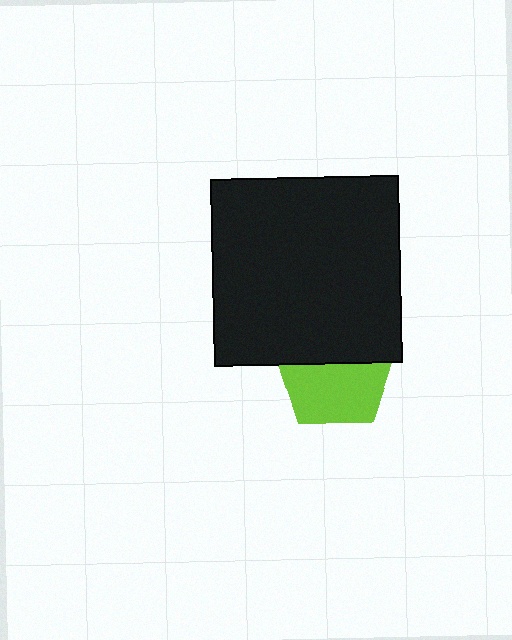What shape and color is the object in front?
The object in front is a black square.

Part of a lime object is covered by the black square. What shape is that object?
It is a pentagon.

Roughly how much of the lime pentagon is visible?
About half of it is visible (roughly 58%).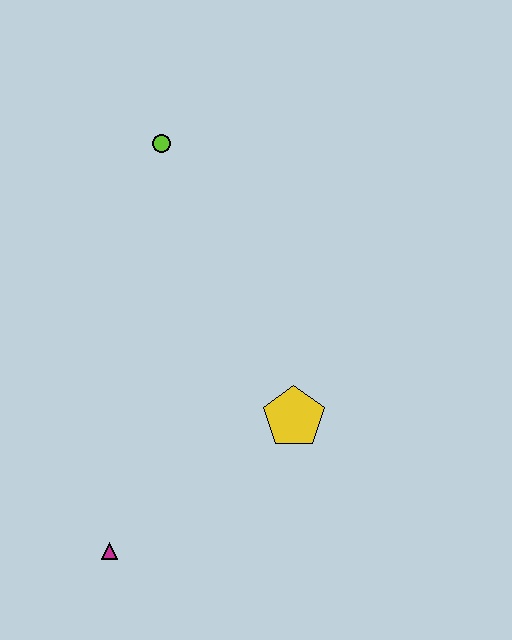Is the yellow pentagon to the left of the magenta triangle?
No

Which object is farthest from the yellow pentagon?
The lime circle is farthest from the yellow pentagon.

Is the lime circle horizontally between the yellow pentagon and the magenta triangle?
Yes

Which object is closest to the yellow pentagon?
The magenta triangle is closest to the yellow pentagon.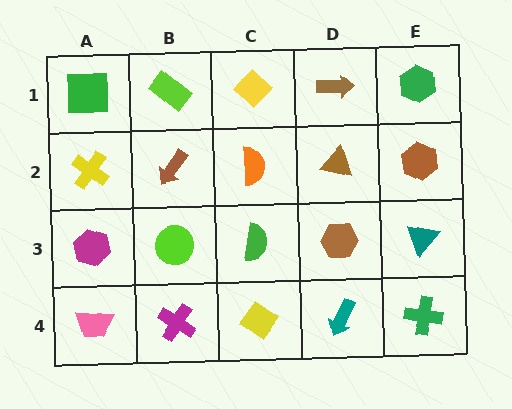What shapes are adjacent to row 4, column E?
A teal triangle (row 3, column E), a teal arrow (row 4, column D).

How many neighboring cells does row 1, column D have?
3.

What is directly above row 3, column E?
A brown hexagon.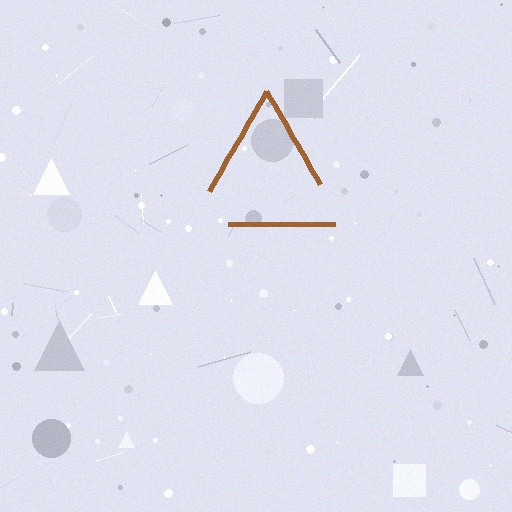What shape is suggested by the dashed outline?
The dashed outline suggests a triangle.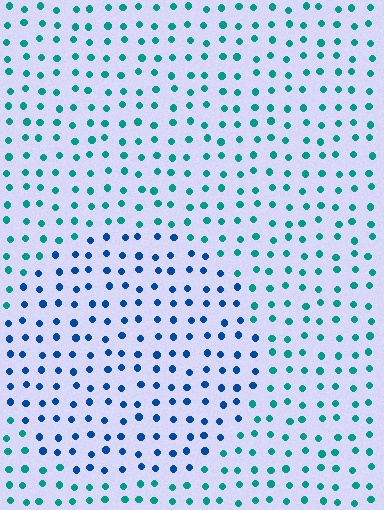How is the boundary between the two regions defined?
The boundary is defined purely by a slight shift in hue (about 41 degrees). Spacing, size, and orientation are identical on both sides.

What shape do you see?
I see a circle.